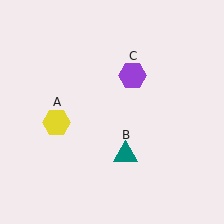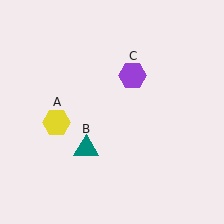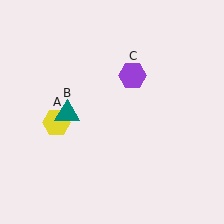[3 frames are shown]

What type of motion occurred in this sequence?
The teal triangle (object B) rotated clockwise around the center of the scene.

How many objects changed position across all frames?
1 object changed position: teal triangle (object B).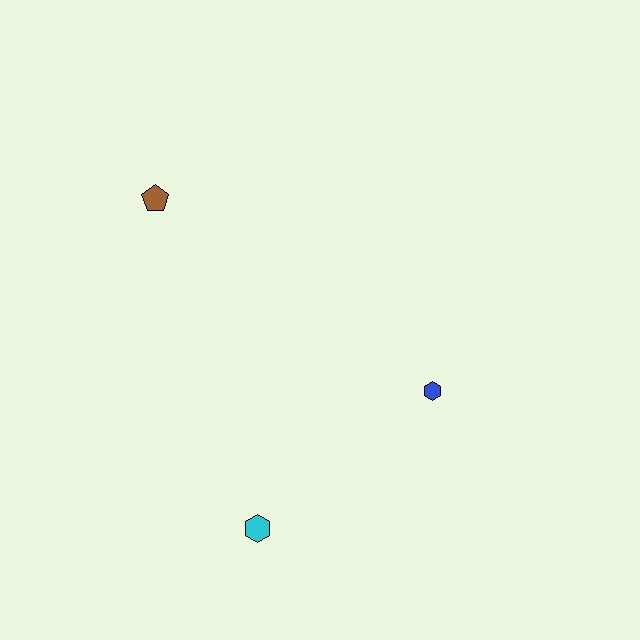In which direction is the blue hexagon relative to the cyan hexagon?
The blue hexagon is to the right of the cyan hexagon.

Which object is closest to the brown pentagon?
The blue hexagon is closest to the brown pentagon.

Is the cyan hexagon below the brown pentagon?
Yes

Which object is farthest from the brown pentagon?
The cyan hexagon is farthest from the brown pentagon.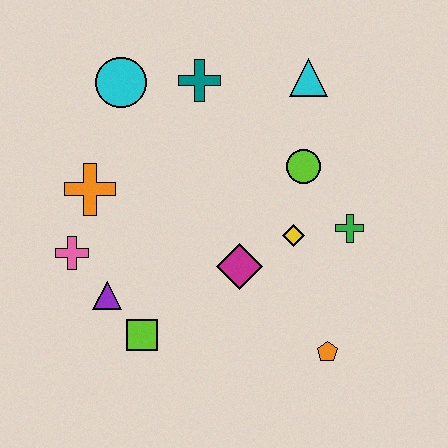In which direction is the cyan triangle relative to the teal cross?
The cyan triangle is to the right of the teal cross.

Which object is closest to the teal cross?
The cyan circle is closest to the teal cross.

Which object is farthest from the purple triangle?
The cyan triangle is farthest from the purple triangle.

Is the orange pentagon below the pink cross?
Yes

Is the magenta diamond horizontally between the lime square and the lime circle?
Yes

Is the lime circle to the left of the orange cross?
No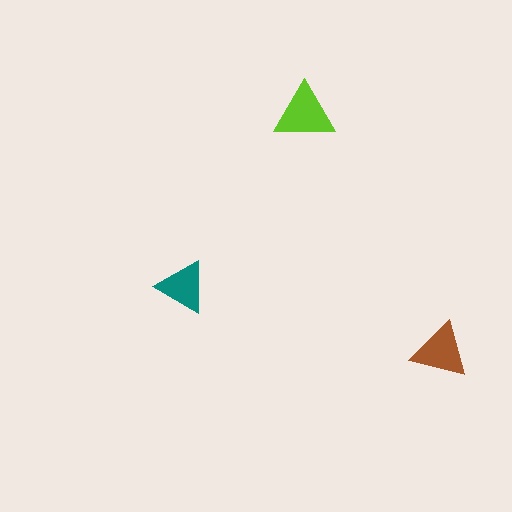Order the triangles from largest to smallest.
the lime one, the brown one, the teal one.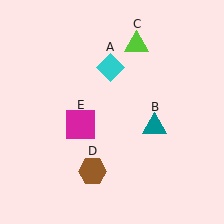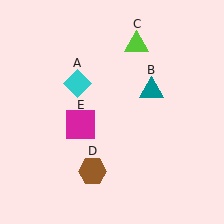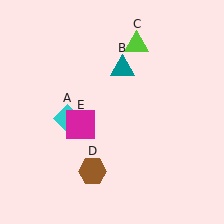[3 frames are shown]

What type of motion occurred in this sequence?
The cyan diamond (object A), teal triangle (object B) rotated counterclockwise around the center of the scene.